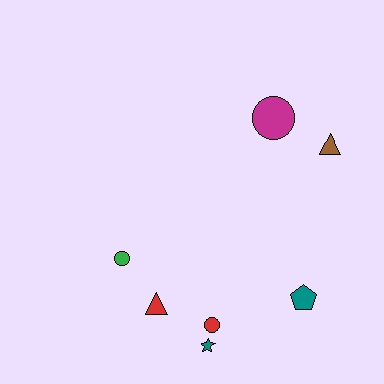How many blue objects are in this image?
There are no blue objects.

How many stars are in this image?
There is 1 star.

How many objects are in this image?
There are 7 objects.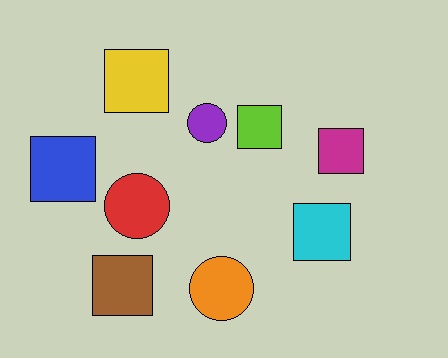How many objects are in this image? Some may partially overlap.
There are 9 objects.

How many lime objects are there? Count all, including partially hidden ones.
There is 1 lime object.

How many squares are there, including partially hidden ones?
There are 6 squares.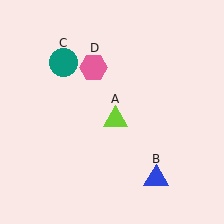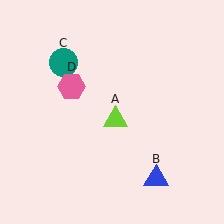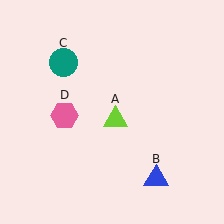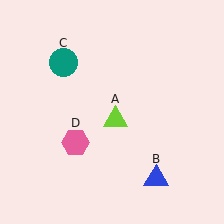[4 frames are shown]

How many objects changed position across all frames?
1 object changed position: pink hexagon (object D).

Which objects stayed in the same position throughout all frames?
Lime triangle (object A) and blue triangle (object B) and teal circle (object C) remained stationary.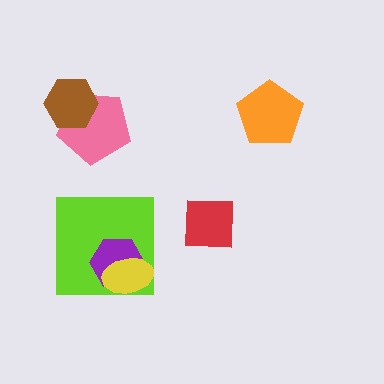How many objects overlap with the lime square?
2 objects overlap with the lime square.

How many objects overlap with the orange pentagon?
0 objects overlap with the orange pentagon.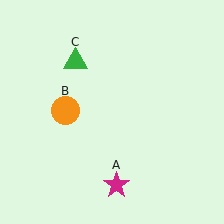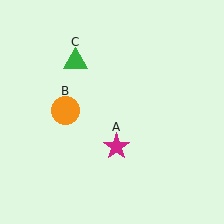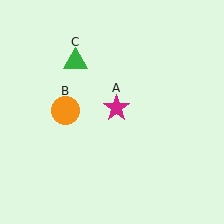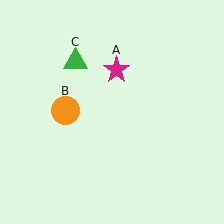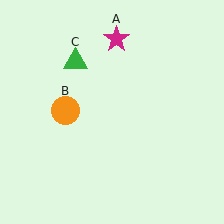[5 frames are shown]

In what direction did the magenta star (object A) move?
The magenta star (object A) moved up.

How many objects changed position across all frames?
1 object changed position: magenta star (object A).